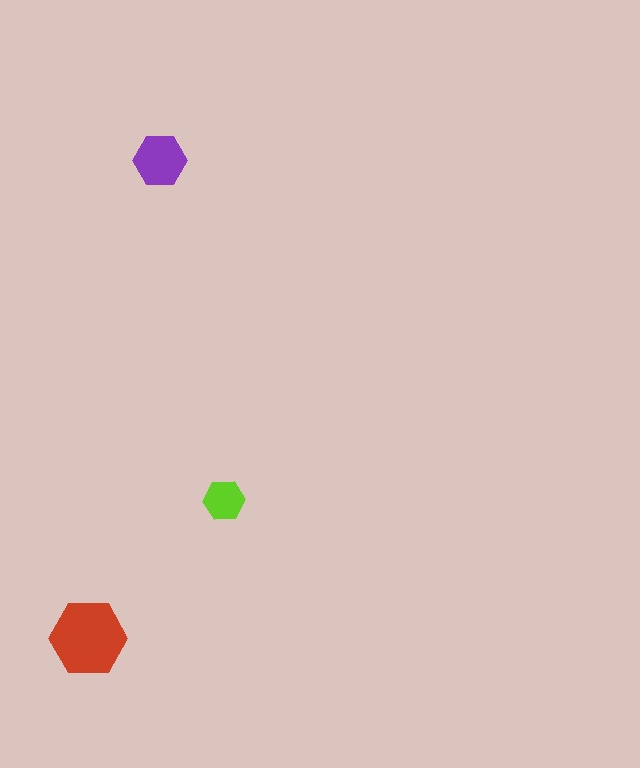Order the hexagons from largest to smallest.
the red one, the purple one, the lime one.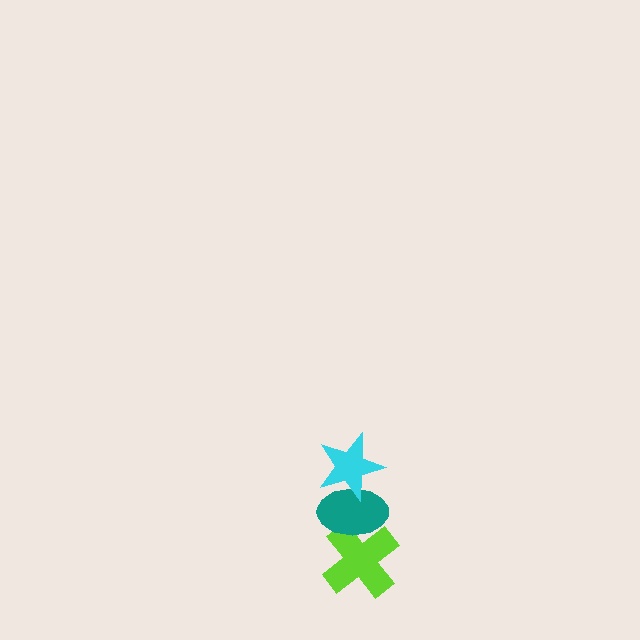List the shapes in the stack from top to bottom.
From top to bottom: the cyan star, the teal ellipse, the lime cross.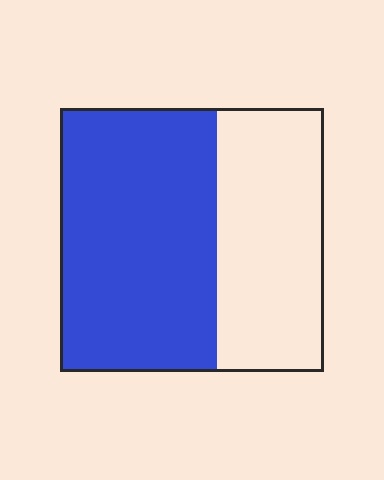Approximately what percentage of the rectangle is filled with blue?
Approximately 60%.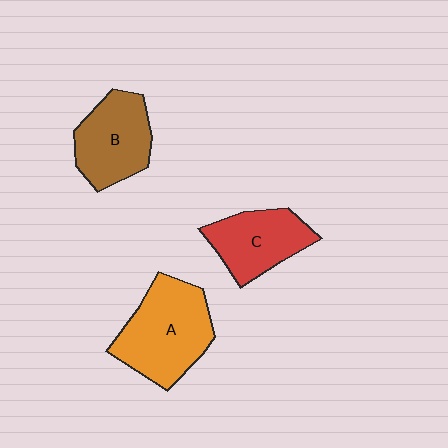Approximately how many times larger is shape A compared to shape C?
Approximately 1.4 times.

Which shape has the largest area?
Shape A (orange).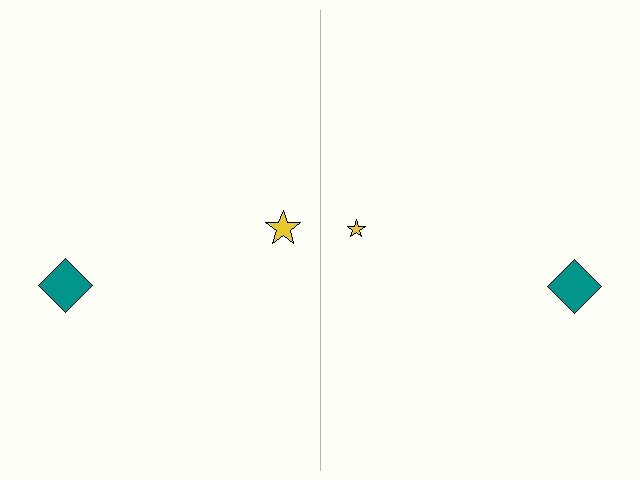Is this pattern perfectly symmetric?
No, the pattern is not perfectly symmetric. The yellow star on the right side has a different size than its mirror counterpart.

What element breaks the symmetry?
The yellow star on the right side has a different size than its mirror counterpart.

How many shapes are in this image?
There are 4 shapes in this image.